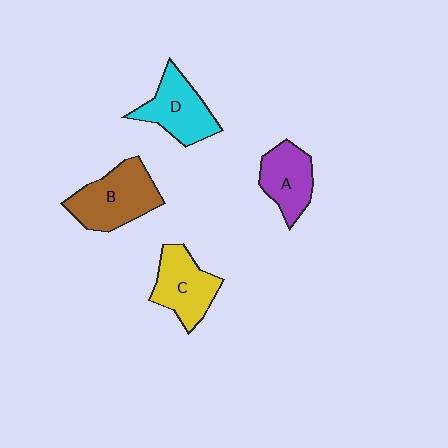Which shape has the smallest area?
Shape A (purple).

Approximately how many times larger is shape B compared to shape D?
Approximately 1.2 times.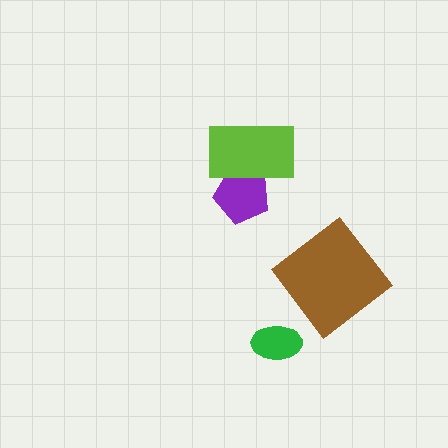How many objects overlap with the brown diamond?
0 objects overlap with the brown diamond.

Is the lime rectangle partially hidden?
No, no other shape covers it.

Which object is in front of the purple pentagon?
The lime rectangle is in front of the purple pentagon.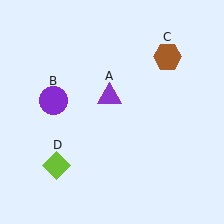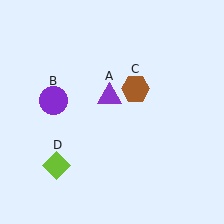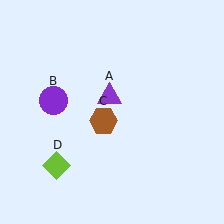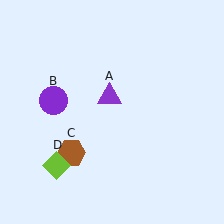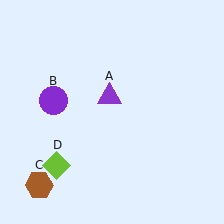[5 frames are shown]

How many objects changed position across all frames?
1 object changed position: brown hexagon (object C).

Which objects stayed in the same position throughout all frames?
Purple triangle (object A) and purple circle (object B) and lime diamond (object D) remained stationary.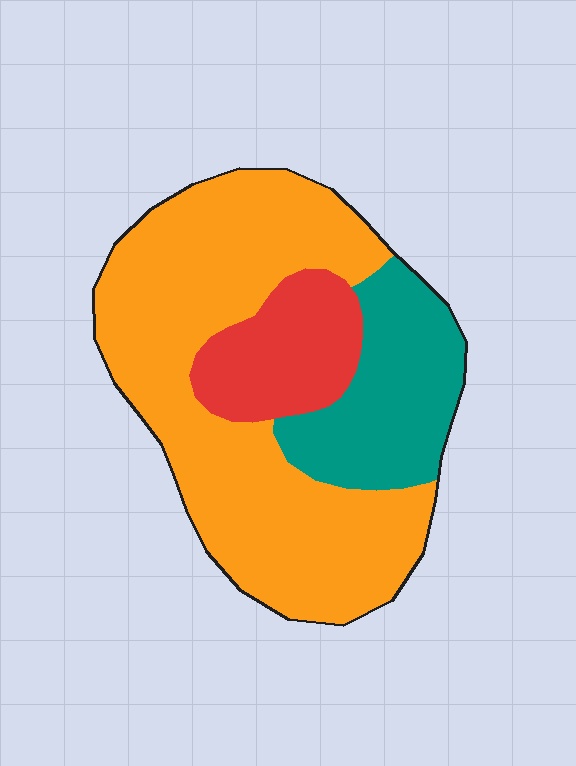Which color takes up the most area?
Orange, at roughly 65%.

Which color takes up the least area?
Red, at roughly 15%.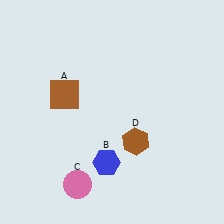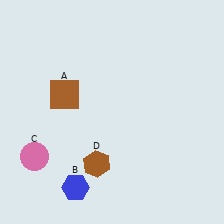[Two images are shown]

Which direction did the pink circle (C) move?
The pink circle (C) moved left.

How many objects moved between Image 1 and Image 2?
3 objects moved between the two images.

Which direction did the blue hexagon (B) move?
The blue hexagon (B) moved left.